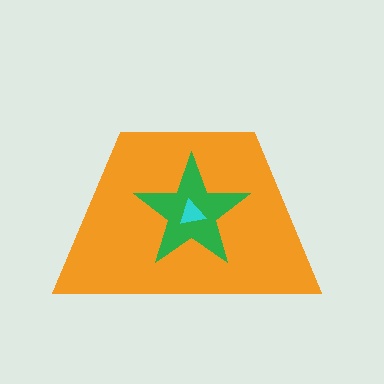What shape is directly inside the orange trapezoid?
The green star.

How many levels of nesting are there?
3.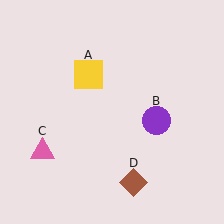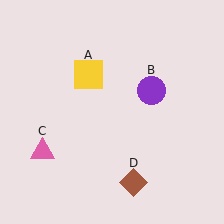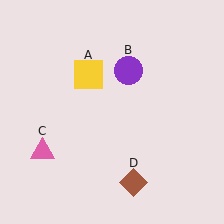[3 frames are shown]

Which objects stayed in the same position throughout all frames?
Yellow square (object A) and pink triangle (object C) and brown diamond (object D) remained stationary.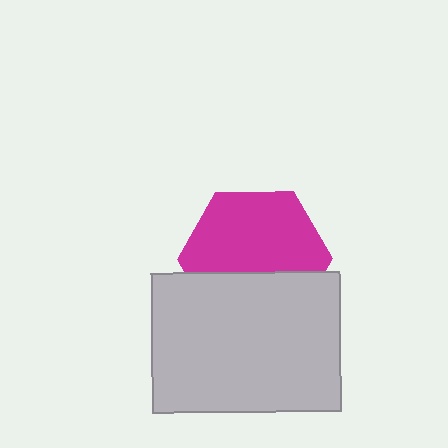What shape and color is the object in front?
The object in front is a light gray rectangle.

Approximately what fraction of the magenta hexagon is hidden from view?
Roughly 39% of the magenta hexagon is hidden behind the light gray rectangle.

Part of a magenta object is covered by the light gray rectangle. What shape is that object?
It is a hexagon.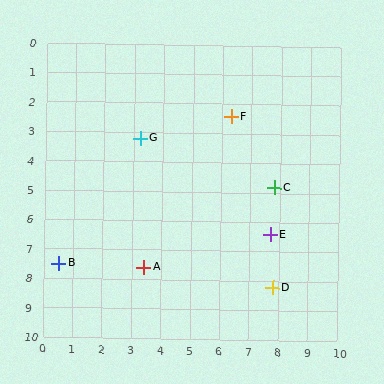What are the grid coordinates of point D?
Point D is at approximately (7.8, 8.2).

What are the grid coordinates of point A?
Point A is at approximately (3.4, 7.6).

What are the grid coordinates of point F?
Point F is at approximately (6.3, 2.4).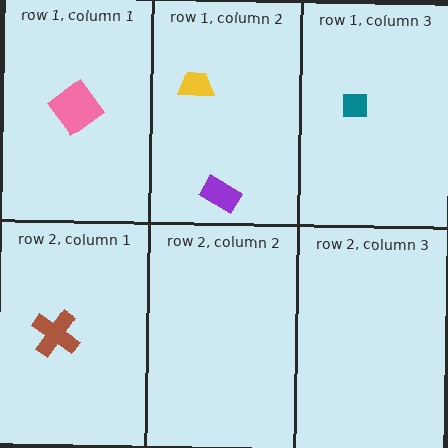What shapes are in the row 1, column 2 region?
The yellow trapezoid, the purple rectangle.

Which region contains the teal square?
The row 1, column 3 region.